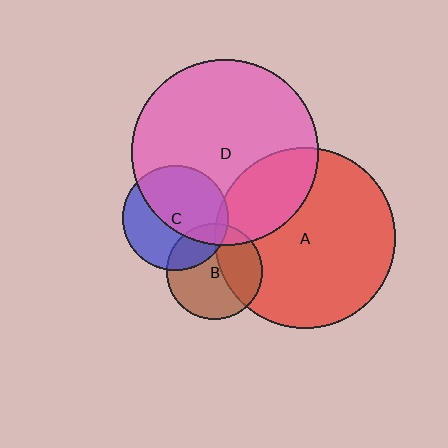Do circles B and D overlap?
Yes.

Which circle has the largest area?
Circle D (pink).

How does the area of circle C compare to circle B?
Approximately 1.2 times.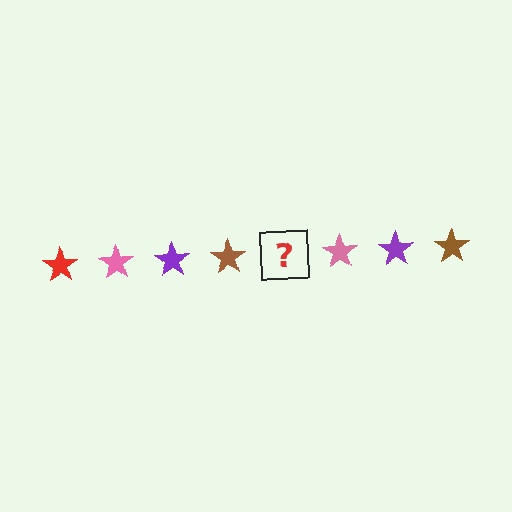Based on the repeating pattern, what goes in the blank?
The blank should be a red star.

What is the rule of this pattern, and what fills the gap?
The rule is that the pattern cycles through red, pink, purple, brown stars. The gap should be filled with a red star.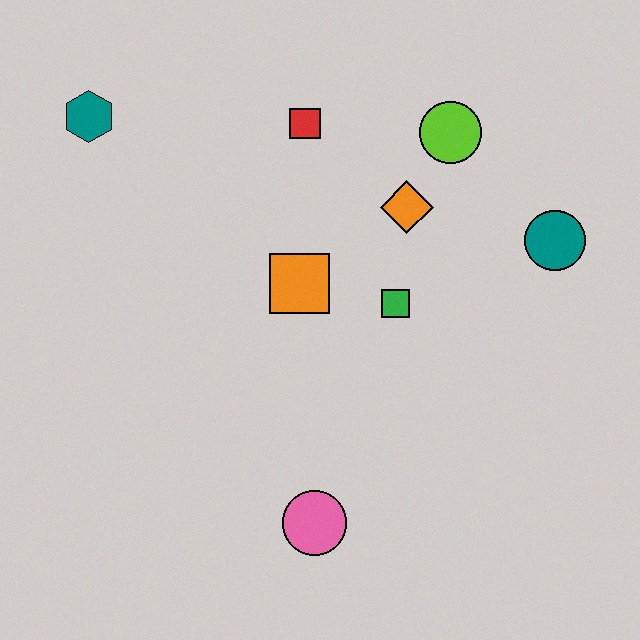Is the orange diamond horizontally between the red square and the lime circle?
Yes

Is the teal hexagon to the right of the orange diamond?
No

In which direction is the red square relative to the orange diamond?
The red square is to the left of the orange diamond.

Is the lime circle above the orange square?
Yes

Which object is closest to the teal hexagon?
The red square is closest to the teal hexagon.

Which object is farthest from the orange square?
The teal hexagon is farthest from the orange square.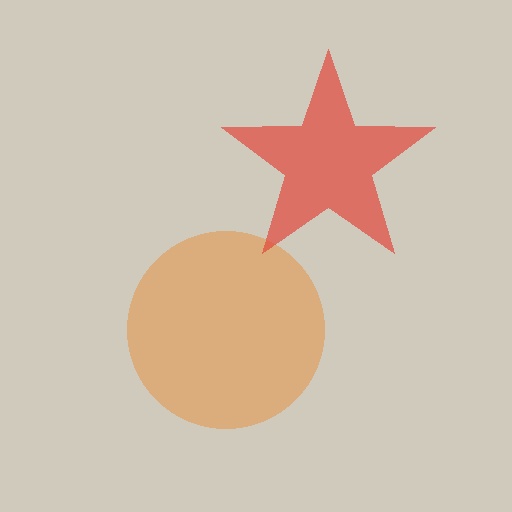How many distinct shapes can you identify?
There are 2 distinct shapes: an orange circle, a red star.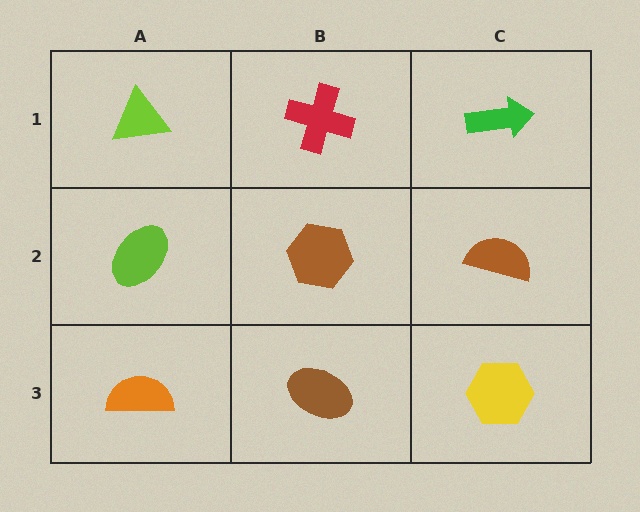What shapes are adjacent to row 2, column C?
A green arrow (row 1, column C), a yellow hexagon (row 3, column C), a brown hexagon (row 2, column B).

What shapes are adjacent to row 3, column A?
A lime ellipse (row 2, column A), a brown ellipse (row 3, column B).